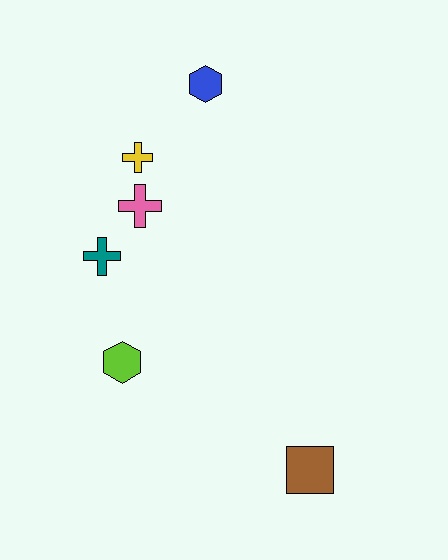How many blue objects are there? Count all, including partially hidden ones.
There is 1 blue object.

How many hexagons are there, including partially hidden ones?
There are 2 hexagons.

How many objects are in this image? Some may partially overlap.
There are 6 objects.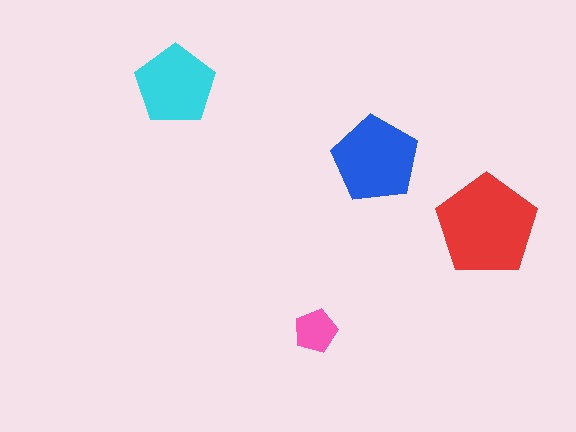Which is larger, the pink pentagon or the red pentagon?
The red one.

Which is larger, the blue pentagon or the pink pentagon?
The blue one.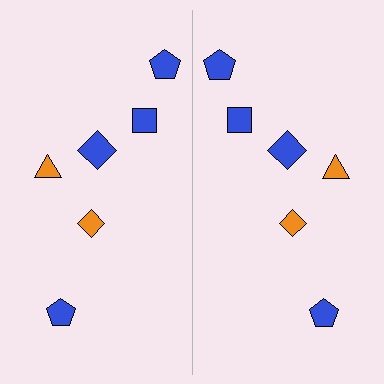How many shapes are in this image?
There are 12 shapes in this image.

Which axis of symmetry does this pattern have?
The pattern has a vertical axis of symmetry running through the center of the image.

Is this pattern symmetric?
Yes, this pattern has bilateral (reflection) symmetry.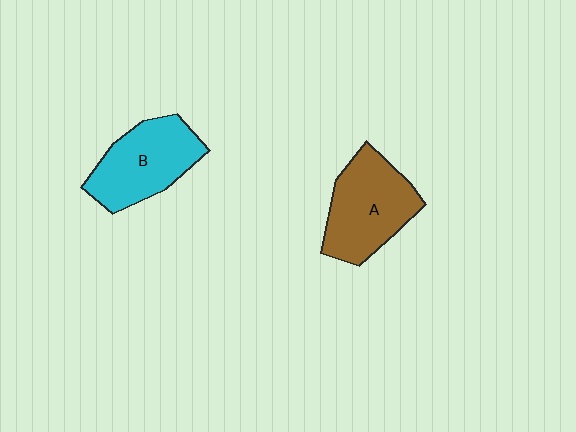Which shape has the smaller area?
Shape B (cyan).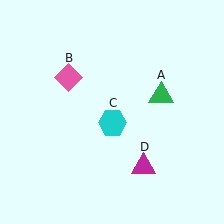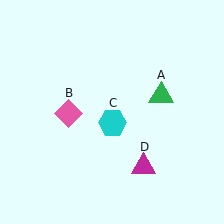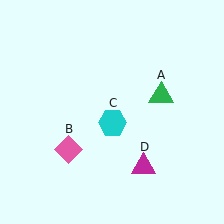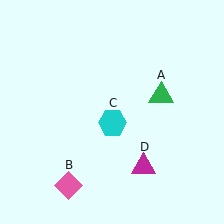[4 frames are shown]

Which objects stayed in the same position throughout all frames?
Green triangle (object A) and cyan hexagon (object C) and magenta triangle (object D) remained stationary.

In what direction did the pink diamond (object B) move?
The pink diamond (object B) moved down.